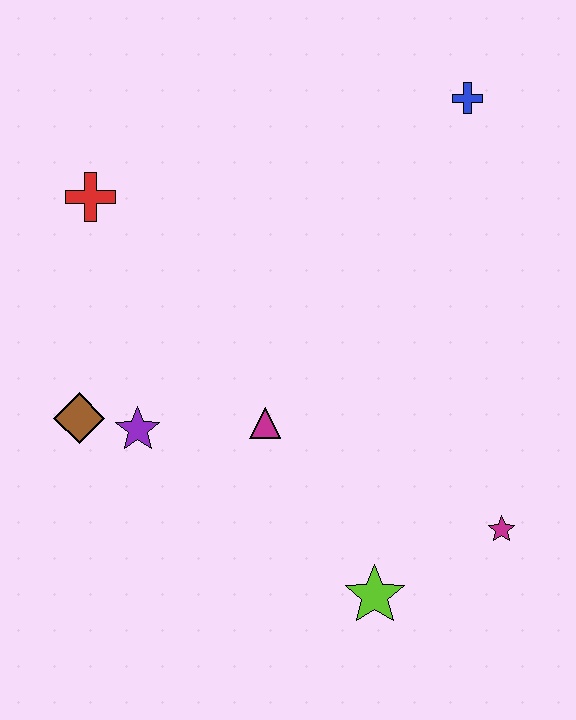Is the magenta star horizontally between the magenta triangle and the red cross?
No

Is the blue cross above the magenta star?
Yes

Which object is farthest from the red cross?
The magenta star is farthest from the red cross.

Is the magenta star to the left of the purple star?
No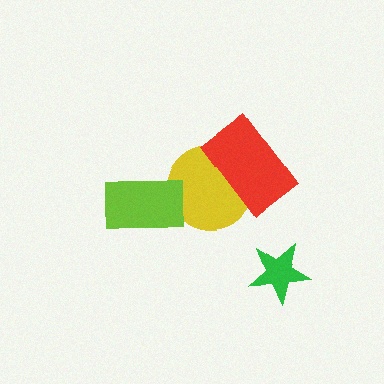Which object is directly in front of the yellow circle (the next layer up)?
The lime rectangle is directly in front of the yellow circle.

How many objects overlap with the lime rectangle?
1 object overlaps with the lime rectangle.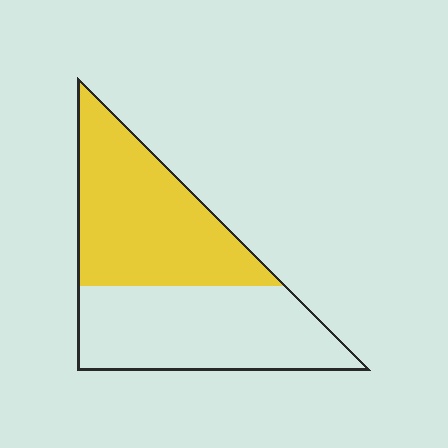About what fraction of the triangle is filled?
About one half (1/2).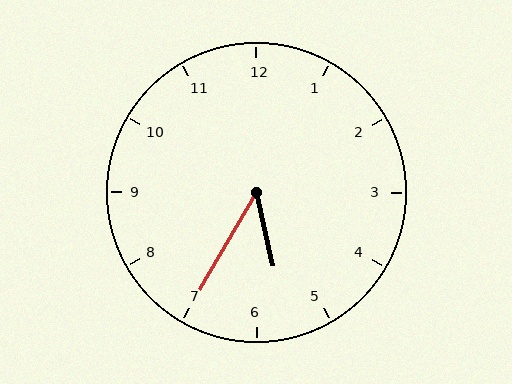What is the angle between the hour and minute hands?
Approximately 42 degrees.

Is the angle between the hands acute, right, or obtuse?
It is acute.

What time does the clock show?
5:35.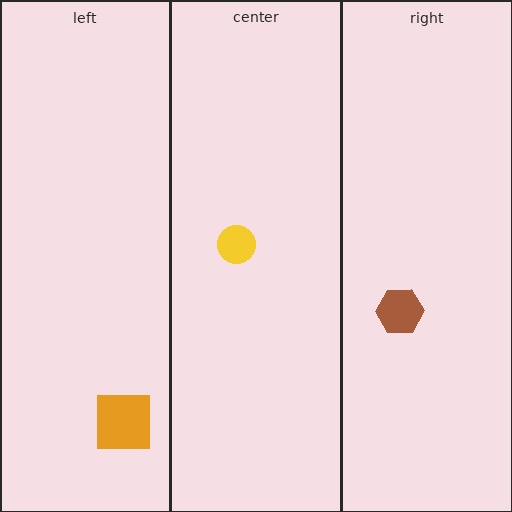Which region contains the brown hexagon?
The right region.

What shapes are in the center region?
The yellow circle.